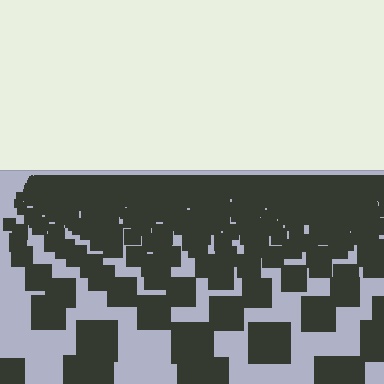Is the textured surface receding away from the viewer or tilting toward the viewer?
The surface is receding away from the viewer. Texture elements get smaller and denser toward the top.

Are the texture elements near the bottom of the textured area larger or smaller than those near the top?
Larger. Near the bottom, elements are closer to the viewer and appear at a bigger on-screen size.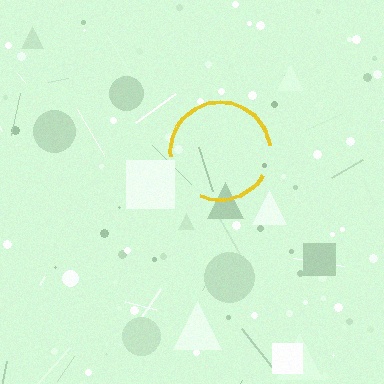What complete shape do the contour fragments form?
The contour fragments form a circle.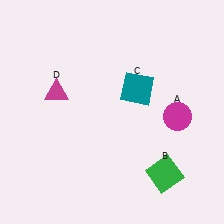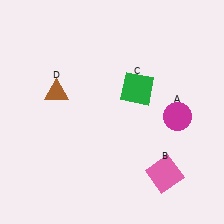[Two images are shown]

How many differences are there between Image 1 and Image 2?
There are 3 differences between the two images.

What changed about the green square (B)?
In Image 1, B is green. In Image 2, it changed to pink.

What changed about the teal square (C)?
In Image 1, C is teal. In Image 2, it changed to green.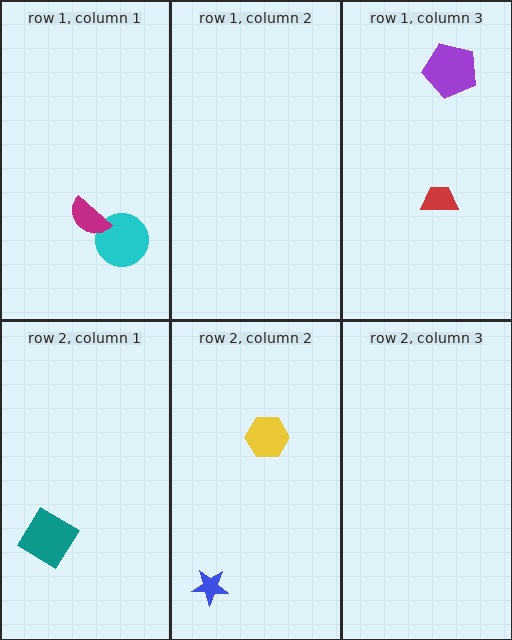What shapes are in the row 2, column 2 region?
The blue star, the yellow hexagon.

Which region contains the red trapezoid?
The row 1, column 3 region.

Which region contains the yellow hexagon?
The row 2, column 2 region.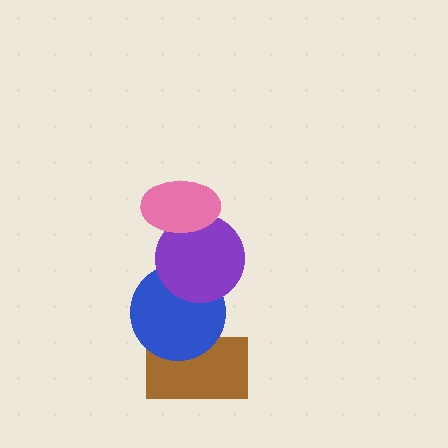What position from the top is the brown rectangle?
The brown rectangle is 4th from the top.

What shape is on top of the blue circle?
The purple circle is on top of the blue circle.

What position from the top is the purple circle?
The purple circle is 2nd from the top.